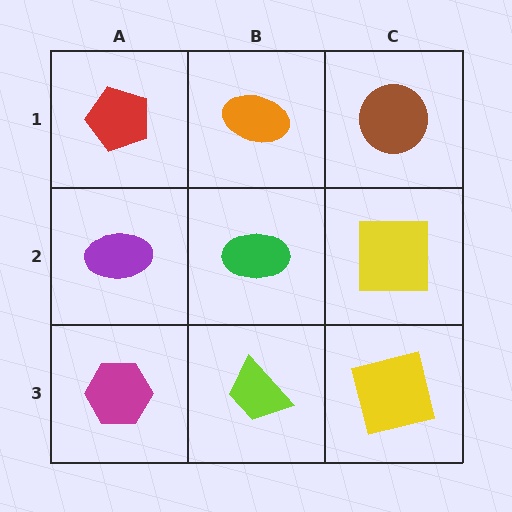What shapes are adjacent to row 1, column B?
A green ellipse (row 2, column B), a red pentagon (row 1, column A), a brown circle (row 1, column C).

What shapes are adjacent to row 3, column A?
A purple ellipse (row 2, column A), a lime trapezoid (row 3, column B).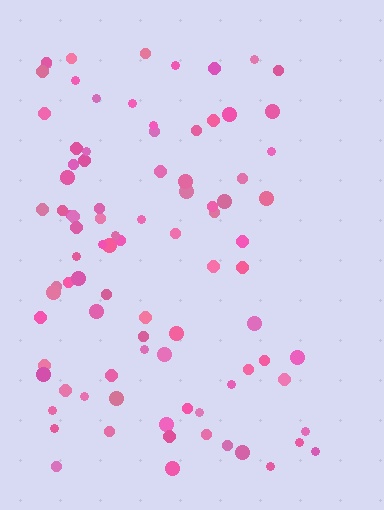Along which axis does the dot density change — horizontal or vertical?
Horizontal.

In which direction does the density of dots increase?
From right to left, with the left side densest.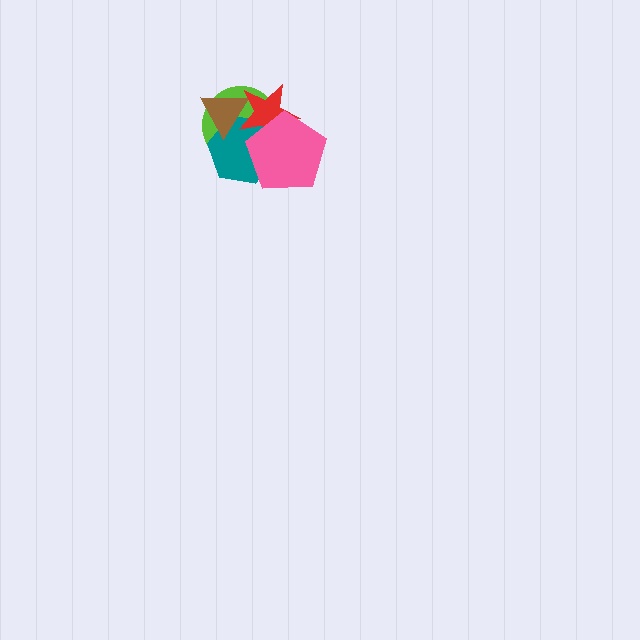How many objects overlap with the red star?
4 objects overlap with the red star.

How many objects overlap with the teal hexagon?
4 objects overlap with the teal hexagon.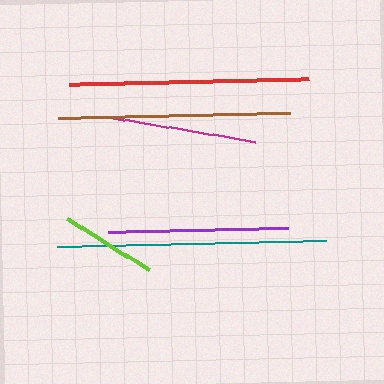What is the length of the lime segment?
The lime segment is approximately 96 pixels long.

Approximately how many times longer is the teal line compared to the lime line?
The teal line is approximately 2.8 times the length of the lime line.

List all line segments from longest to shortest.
From longest to shortest: teal, red, brown, purple, magenta, lime.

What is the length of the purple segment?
The purple segment is approximately 180 pixels long.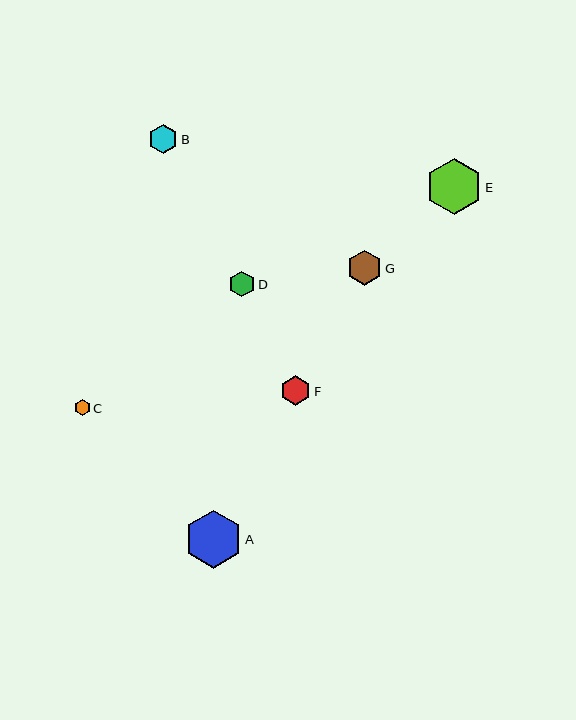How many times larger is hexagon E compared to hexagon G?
Hexagon E is approximately 1.6 times the size of hexagon G.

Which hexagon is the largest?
Hexagon A is the largest with a size of approximately 58 pixels.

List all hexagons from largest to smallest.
From largest to smallest: A, E, G, F, B, D, C.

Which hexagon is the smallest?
Hexagon C is the smallest with a size of approximately 15 pixels.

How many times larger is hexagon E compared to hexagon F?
Hexagon E is approximately 1.9 times the size of hexagon F.